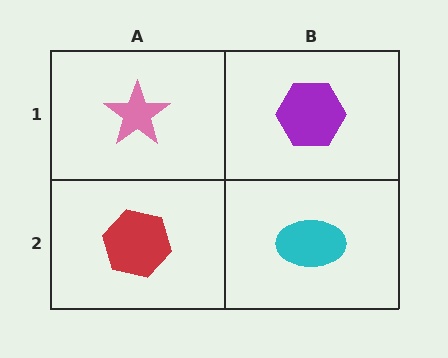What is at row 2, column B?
A cyan ellipse.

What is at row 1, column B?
A purple hexagon.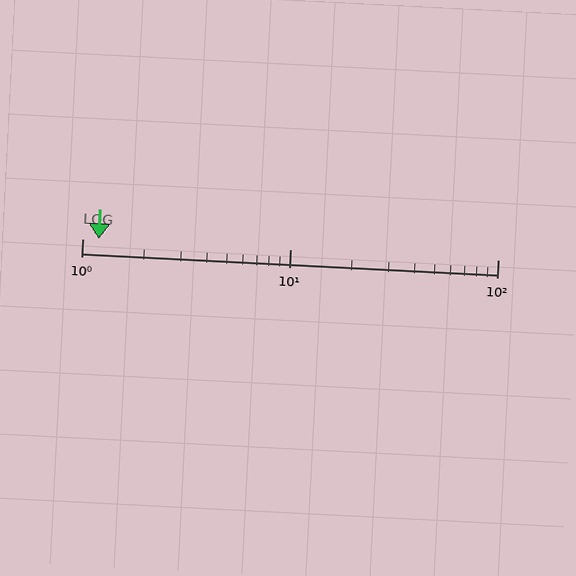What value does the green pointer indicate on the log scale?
The pointer indicates approximately 1.2.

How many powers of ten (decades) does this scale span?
The scale spans 2 decades, from 1 to 100.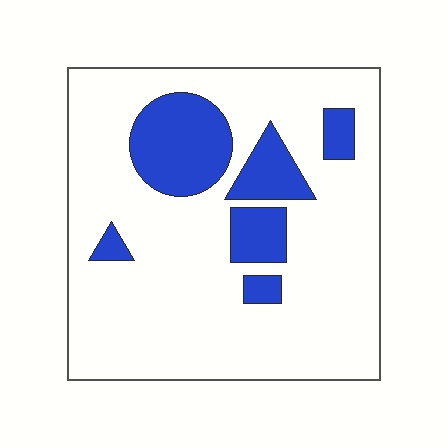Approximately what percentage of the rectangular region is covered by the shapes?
Approximately 20%.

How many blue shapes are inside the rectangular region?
6.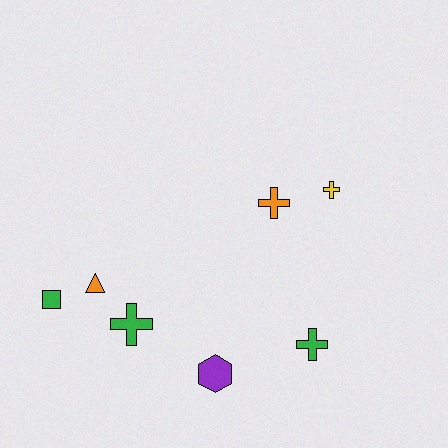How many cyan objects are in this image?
There are no cyan objects.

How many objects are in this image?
There are 7 objects.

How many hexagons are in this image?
There is 1 hexagon.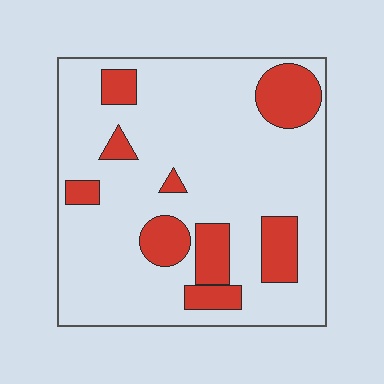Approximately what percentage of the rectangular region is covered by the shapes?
Approximately 20%.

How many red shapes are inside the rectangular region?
9.